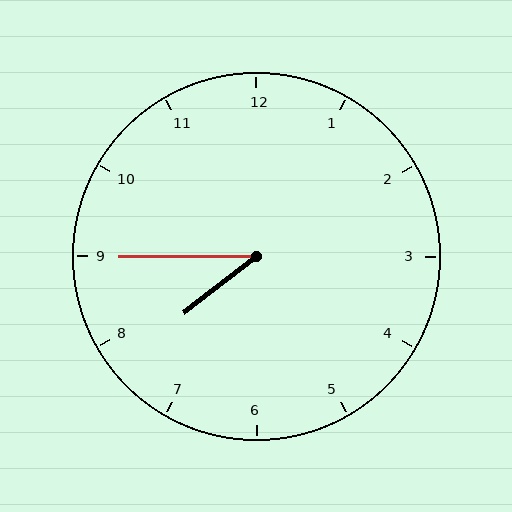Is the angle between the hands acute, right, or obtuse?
It is acute.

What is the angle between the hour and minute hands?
Approximately 38 degrees.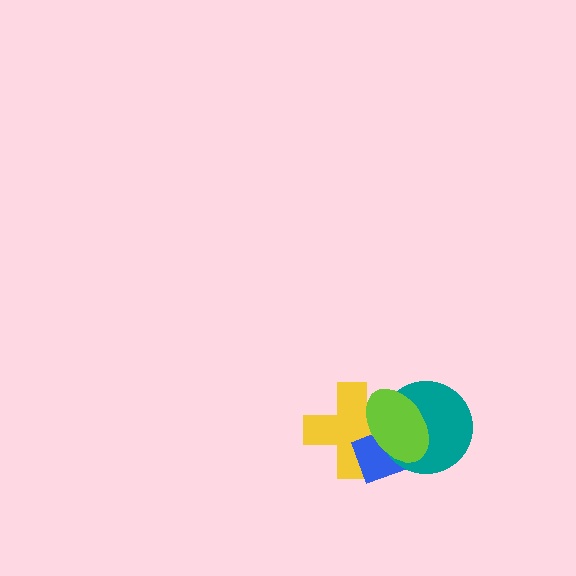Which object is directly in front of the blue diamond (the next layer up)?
The teal circle is directly in front of the blue diamond.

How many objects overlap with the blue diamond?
3 objects overlap with the blue diamond.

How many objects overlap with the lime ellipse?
3 objects overlap with the lime ellipse.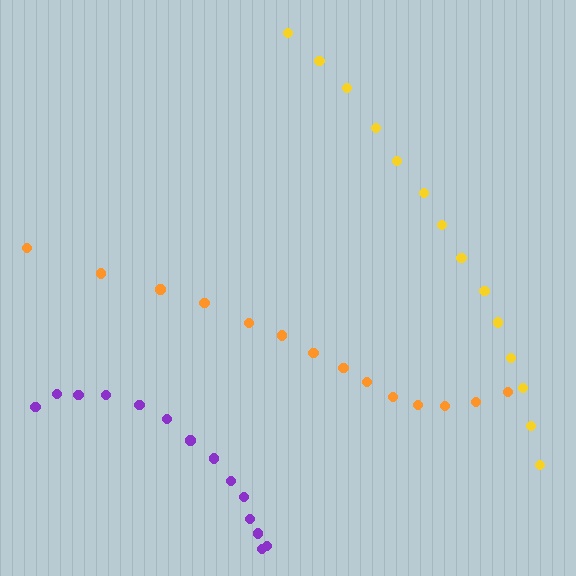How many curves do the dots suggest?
There are 3 distinct paths.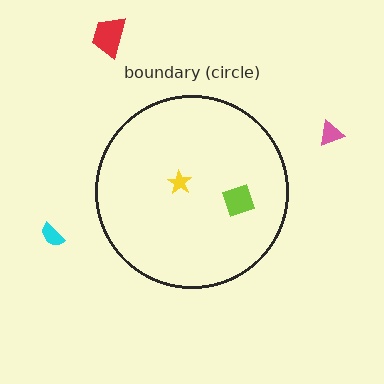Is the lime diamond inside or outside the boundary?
Inside.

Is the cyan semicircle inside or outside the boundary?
Outside.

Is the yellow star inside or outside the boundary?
Inside.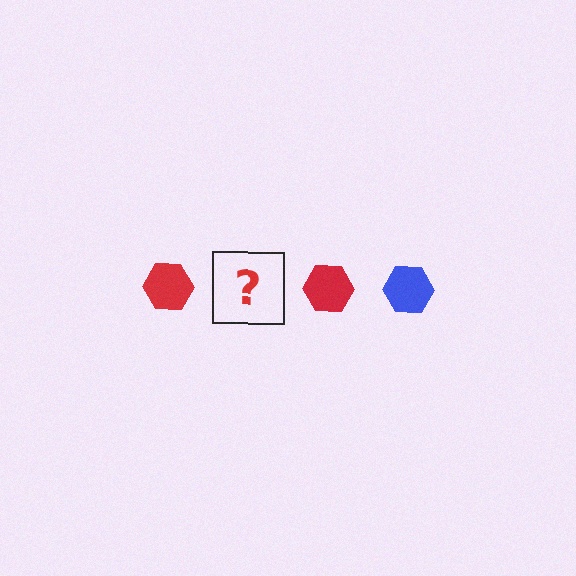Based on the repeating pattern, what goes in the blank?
The blank should be a blue hexagon.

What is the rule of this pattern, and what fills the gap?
The rule is that the pattern cycles through red, blue hexagons. The gap should be filled with a blue hexagon.